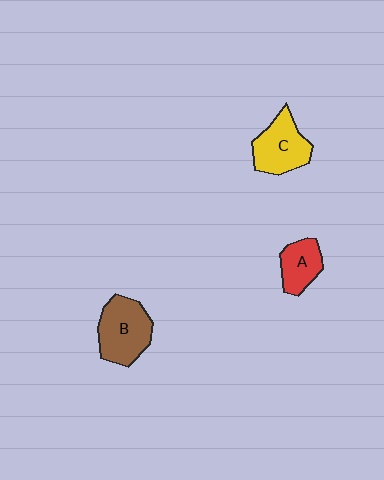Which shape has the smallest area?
Shape A (red).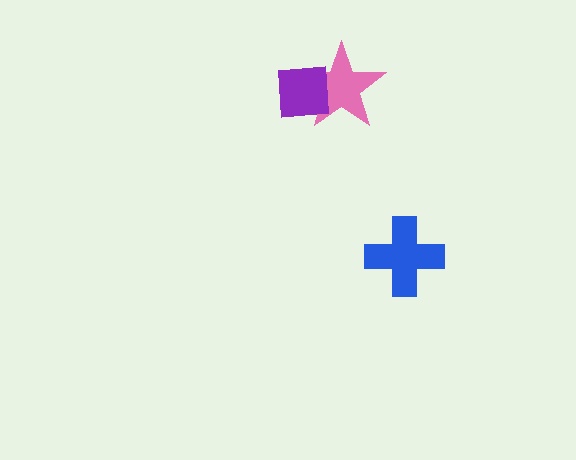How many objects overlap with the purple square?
1 object overlaps with the purple square.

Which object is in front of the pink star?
The purple square is in front of the pink star.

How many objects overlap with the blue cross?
0 objects overlap with the blue cross.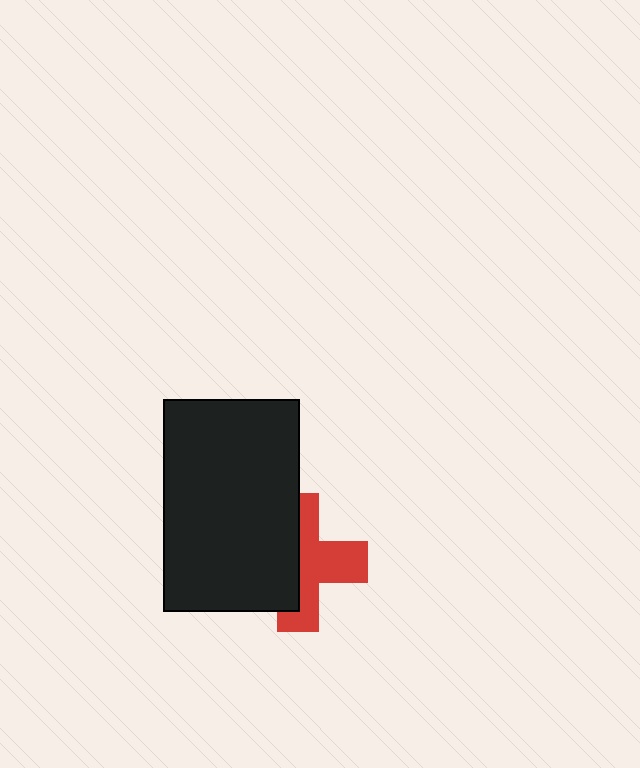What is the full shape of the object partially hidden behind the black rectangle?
The partially hidden object is a red cross.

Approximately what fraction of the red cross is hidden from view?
Roughly 47% of the red cross is hidden behind the black rectangle.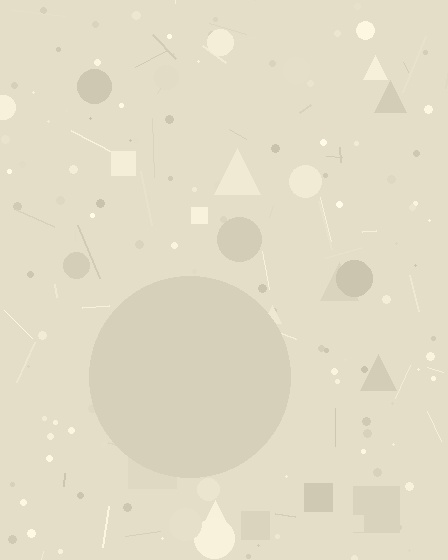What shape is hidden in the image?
A circle is hidden in the image.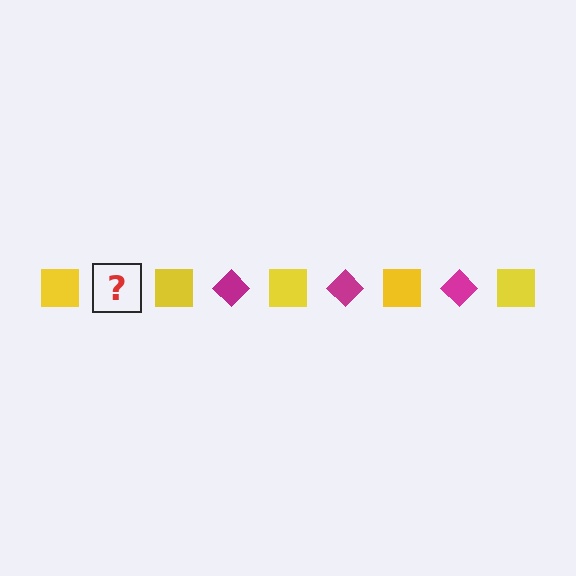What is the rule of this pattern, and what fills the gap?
The rule is that the pattern alternates between yellow square and magenta diamond. The gap should be filled with a magenta diamond.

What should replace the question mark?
The question mark should be replaced with a magenta diamond.